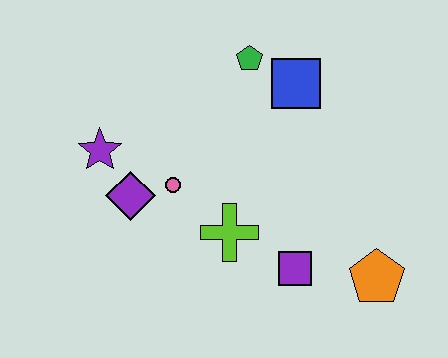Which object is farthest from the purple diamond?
The orange pentagon is farthest from the purple diamond.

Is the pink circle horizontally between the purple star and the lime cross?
Yes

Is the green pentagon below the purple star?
No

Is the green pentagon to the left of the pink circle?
No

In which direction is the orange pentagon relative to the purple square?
The orange pentagon is to the right of the purple square.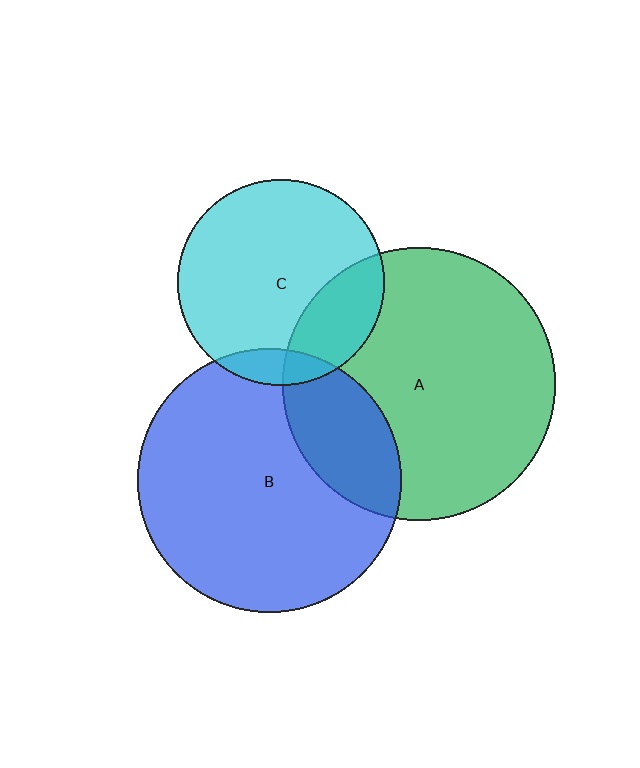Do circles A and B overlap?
Yes.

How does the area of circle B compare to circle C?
Approximately 1.6 times.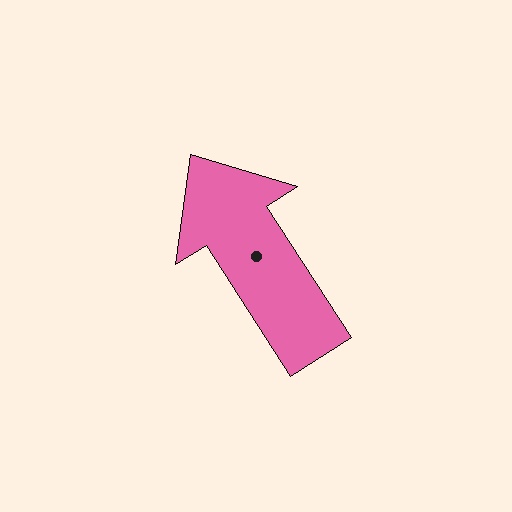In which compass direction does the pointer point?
Northwest.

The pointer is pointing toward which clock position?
Roughly 11 o'clock.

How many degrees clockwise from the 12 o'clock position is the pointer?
Approximately 327 degrees.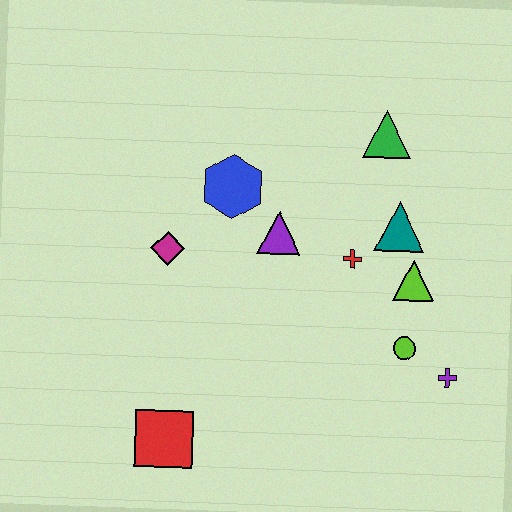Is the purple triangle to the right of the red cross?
No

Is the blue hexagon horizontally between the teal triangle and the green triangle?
No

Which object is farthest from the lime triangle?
The red square is farthest from the lime triangle.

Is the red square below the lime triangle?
Yes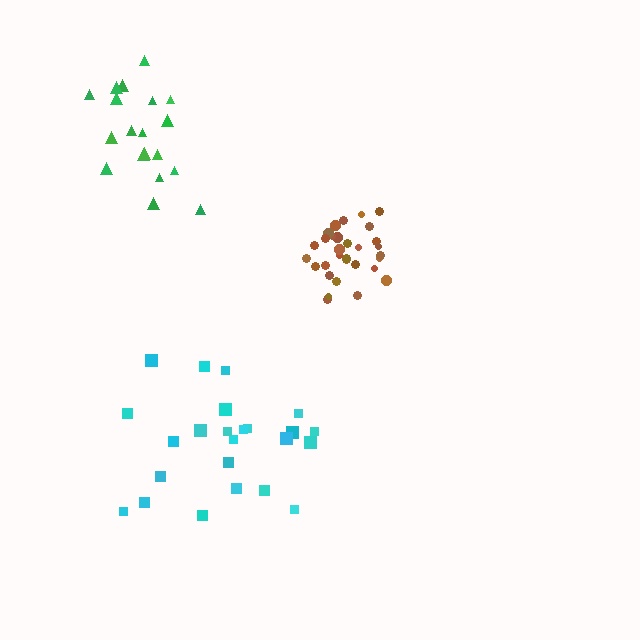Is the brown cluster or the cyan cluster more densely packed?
Brown.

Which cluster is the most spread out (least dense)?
Cyan.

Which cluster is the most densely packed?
Brown.